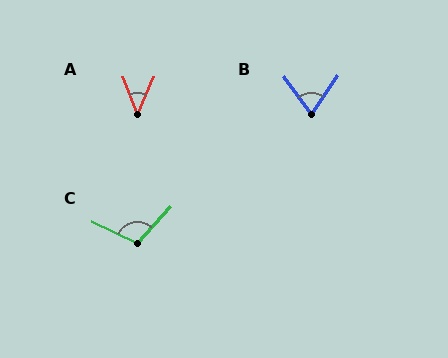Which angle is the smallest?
A, at approximately 44 degrees.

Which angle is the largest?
C, at approximately 106 degrees.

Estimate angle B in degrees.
Approximately 70 degrees.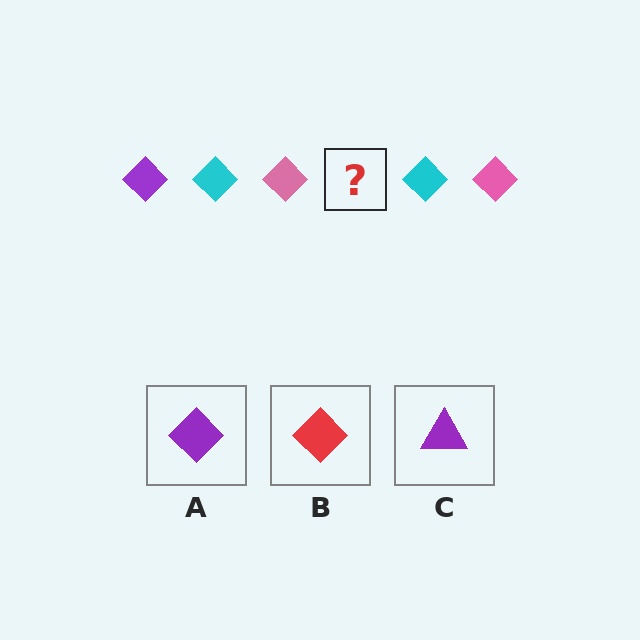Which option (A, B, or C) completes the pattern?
A.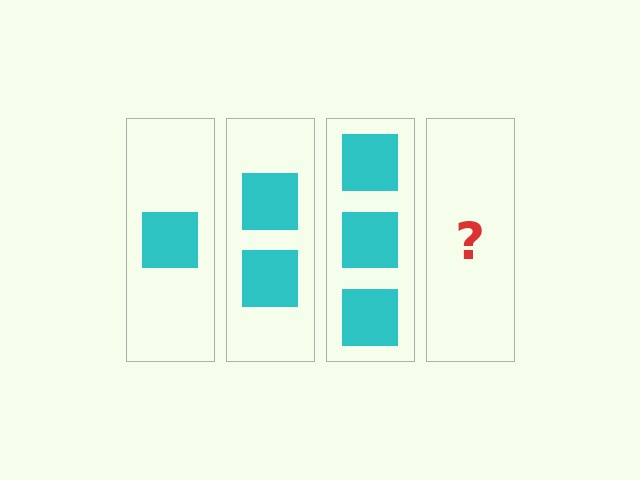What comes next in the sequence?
The next element should be 4 squares.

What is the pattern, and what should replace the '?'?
The pattern is that each step adds one more square. The '?' should be 4 squares.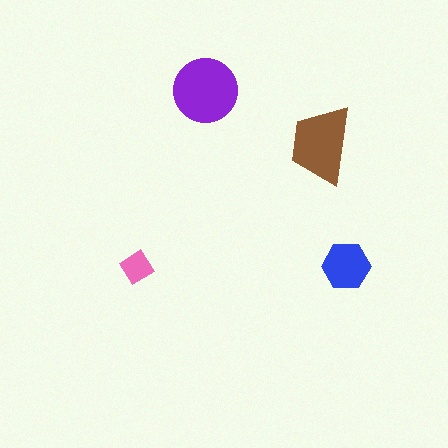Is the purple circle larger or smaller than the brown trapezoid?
Larger.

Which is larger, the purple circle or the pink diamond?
The purple circle.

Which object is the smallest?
The pink diamond.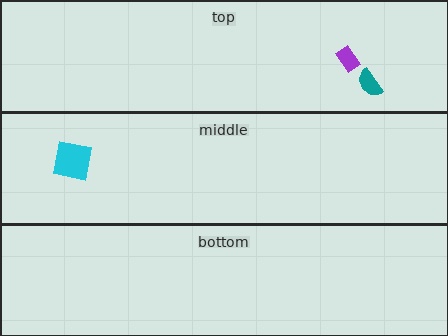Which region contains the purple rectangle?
The top region.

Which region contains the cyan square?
The middle region.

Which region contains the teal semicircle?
The top region.